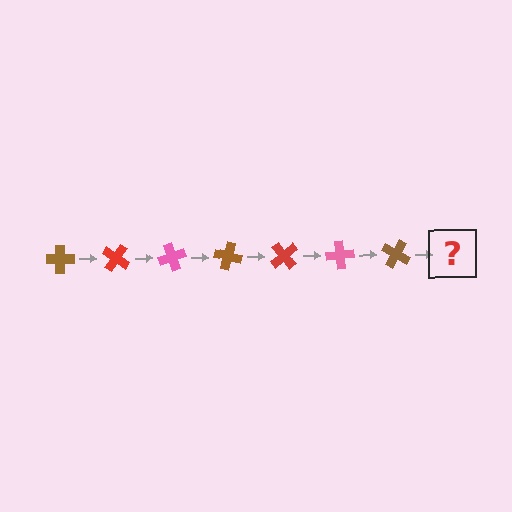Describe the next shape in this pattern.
It should be a red cross, rotated 245 degrees from the start.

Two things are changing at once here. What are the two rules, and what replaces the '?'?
The two rules are that it rotates 35 degrees each step and the color cycles through brown, red, and pink. The '?' should be a red cross, rotated 245 degrees from the start.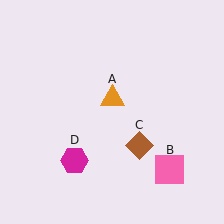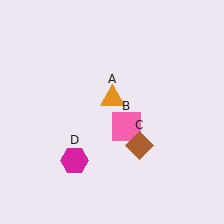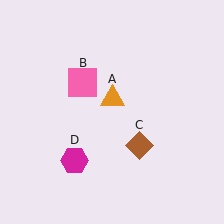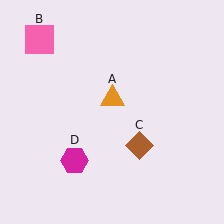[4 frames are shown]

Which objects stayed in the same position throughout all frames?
Orange triangle (object A) and brown diamond (object C) and magenta hexagon (object D) remained stationary.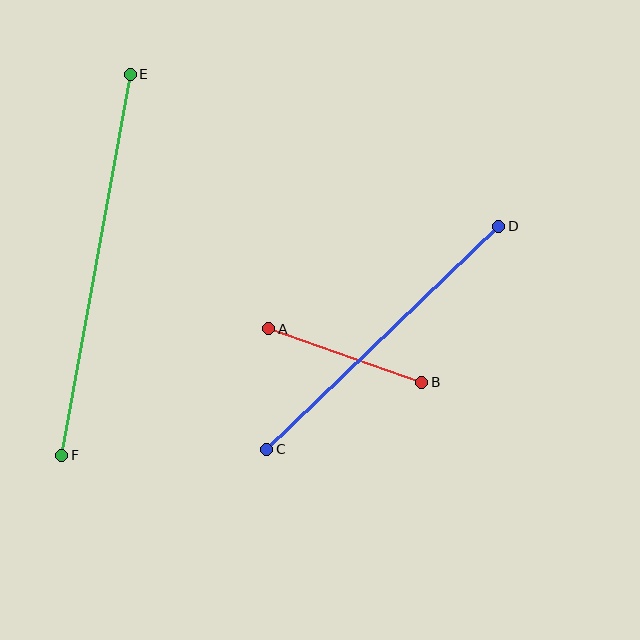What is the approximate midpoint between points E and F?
The midpoint is at approximately (96, 265) pixels.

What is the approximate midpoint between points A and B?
The midpoint is at approximately (345, 355) pixels.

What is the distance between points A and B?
The distance is approximately 162 pixels.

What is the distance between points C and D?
The distance is approximately 322 pixels.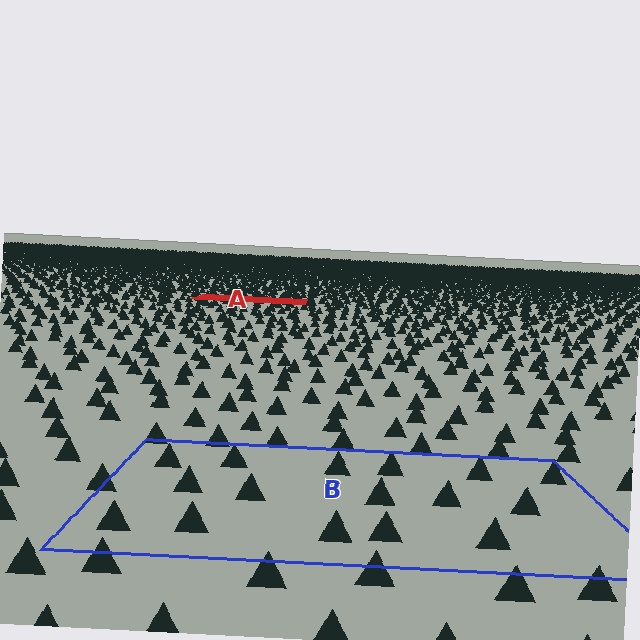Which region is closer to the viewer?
Region B is closer. The texture elements there are larger and more spread out.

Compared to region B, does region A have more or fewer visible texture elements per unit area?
Region A has more texture elements per unit area — they are packed more densely because it is farther away.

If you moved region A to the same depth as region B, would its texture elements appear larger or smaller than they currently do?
They would appear larger. At a closer depth, the same texture elements are projected at a bigger on-screen size.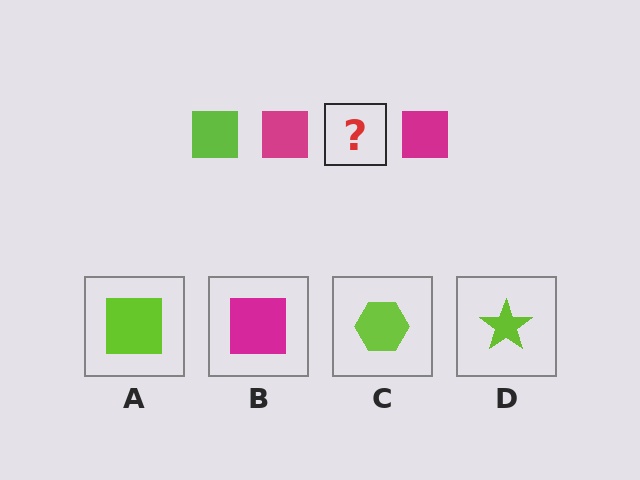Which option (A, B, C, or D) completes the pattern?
A.